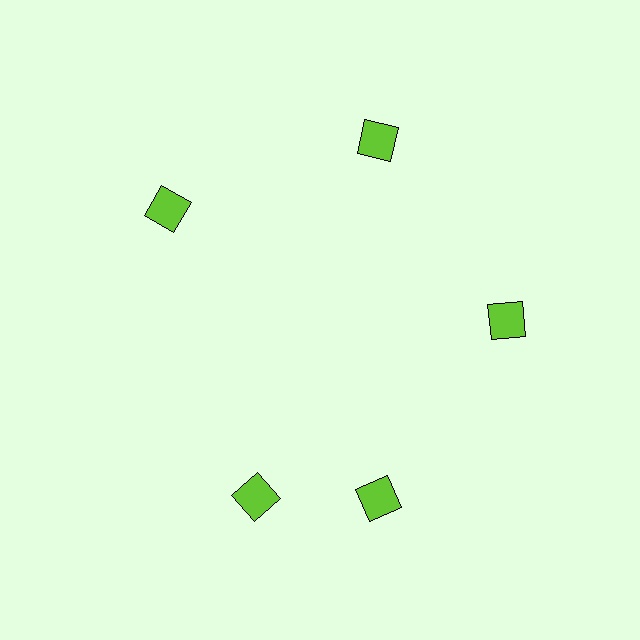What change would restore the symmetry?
The symmetry would be restored by rotating it back into even spacing with its neighbors so that all 5 diamonds sit at equal angles and equal distance from the center.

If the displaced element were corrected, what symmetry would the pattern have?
It would have 5-fold rotational symmetry — the pattern would map onto itself every 72 degrees.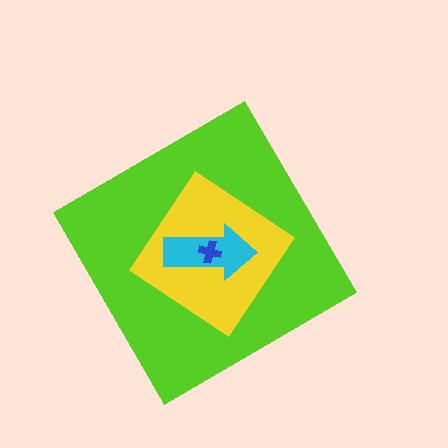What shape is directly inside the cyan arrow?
The blue cross.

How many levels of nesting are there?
4.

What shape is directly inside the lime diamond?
The yellow diamond.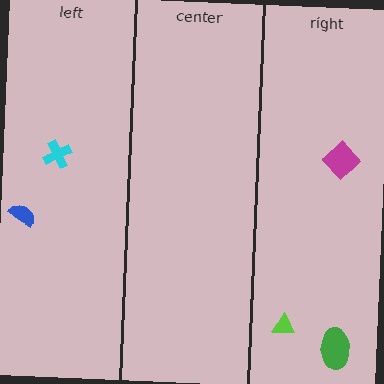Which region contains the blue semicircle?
The left region.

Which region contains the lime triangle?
The right region.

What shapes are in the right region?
The green ellipse, the lime triangle, the magenta diamond.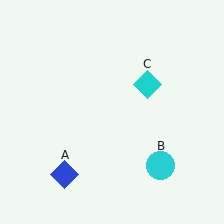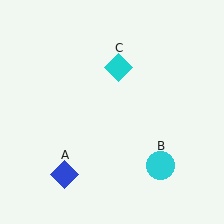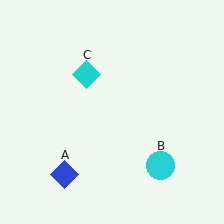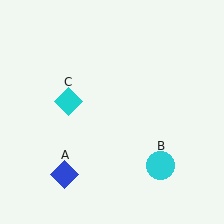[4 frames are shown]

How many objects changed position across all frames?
1 object changed position: cyan diamond (object C).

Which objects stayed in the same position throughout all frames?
Blue diamond (object A) and cyan circle (object B) remained stationary.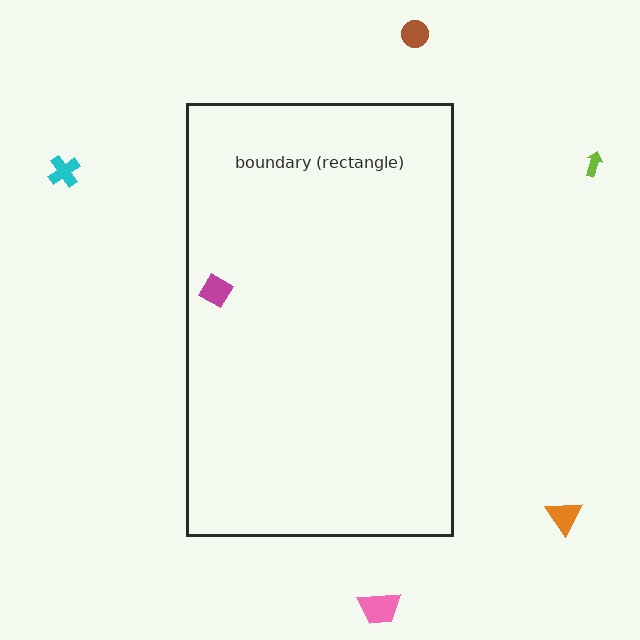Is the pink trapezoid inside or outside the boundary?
Outside.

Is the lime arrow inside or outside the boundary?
Outside.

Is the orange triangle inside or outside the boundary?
Outside.